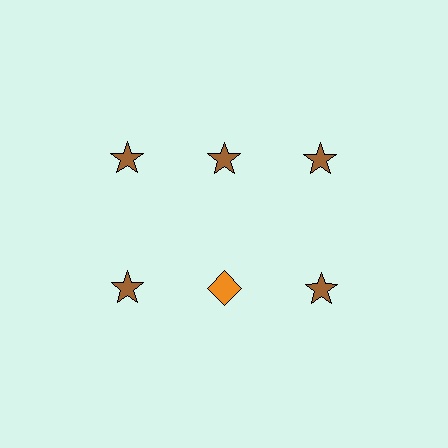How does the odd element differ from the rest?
It differs in both color (orange instead of brown) and shape (diamond instead of star).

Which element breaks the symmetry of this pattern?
The orange diamond in the second row, second from left column breaks the symmetry. All other shapes are brown stars.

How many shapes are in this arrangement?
There are 6 shapes arranged in a grid pattern.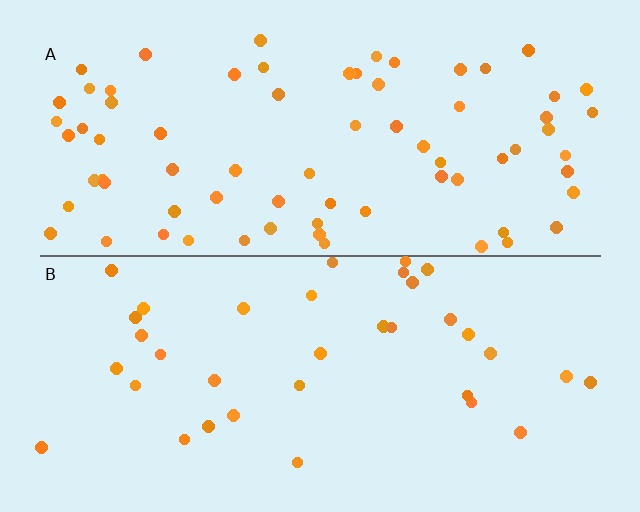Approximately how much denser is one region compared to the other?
Approximately 2.1× — region A over region B.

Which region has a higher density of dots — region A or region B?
A (the top).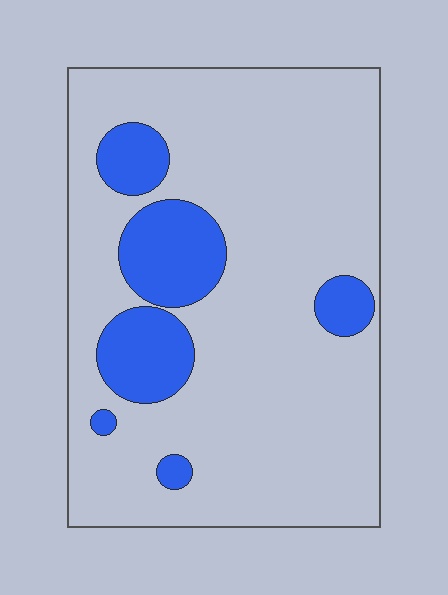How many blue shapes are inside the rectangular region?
6.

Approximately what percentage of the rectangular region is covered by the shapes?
Approximately 20%.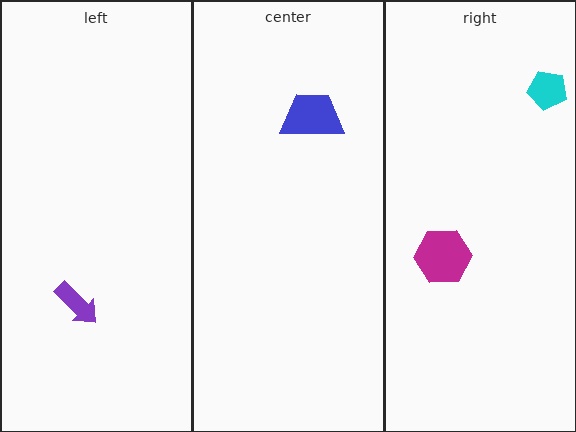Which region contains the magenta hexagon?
The right region.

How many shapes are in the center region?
1.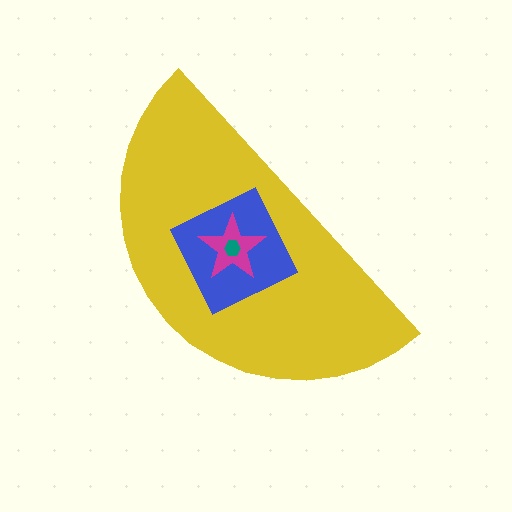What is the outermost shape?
The yellow semicircle.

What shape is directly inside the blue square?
The magenta star.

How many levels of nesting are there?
4.